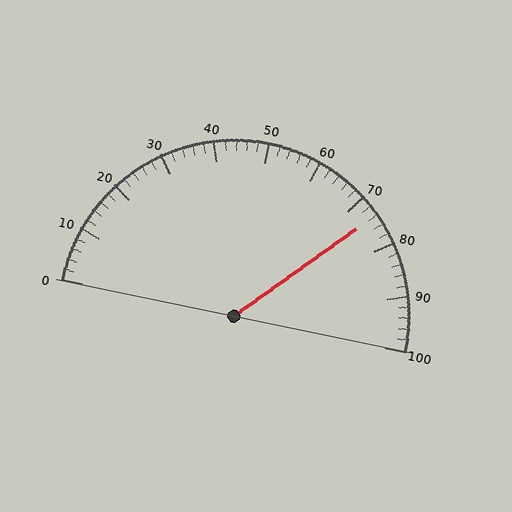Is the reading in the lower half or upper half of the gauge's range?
The reading is in the upper half of the range (0 to 100).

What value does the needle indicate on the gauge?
The needle indicates approximately 74.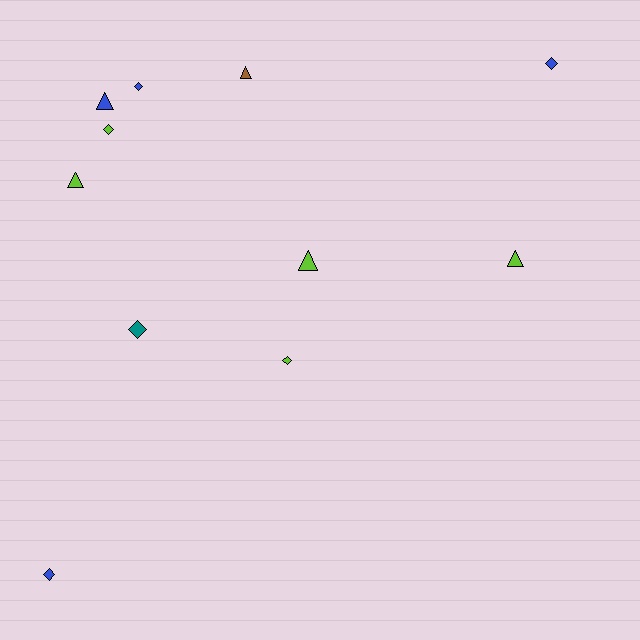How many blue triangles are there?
There is 1 blue triangle.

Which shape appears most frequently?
Diamond, with 6 objects.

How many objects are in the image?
There are 11 objects.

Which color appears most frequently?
Lime, with 5 objects.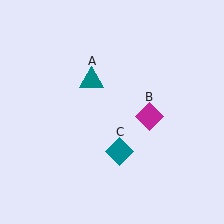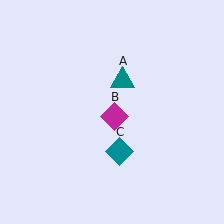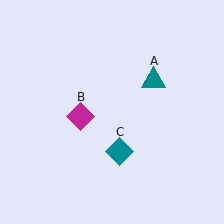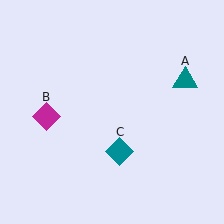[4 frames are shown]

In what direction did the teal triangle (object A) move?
The teal triangle (object A) moved right.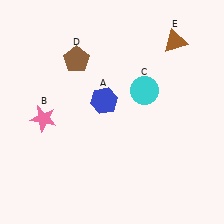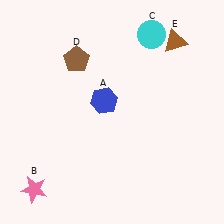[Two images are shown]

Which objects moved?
The objects that moved are: the pink star (B), the cyan circle (C).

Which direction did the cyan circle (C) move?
The cyan circle (C) moved up.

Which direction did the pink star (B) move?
The pink star (B) moved down.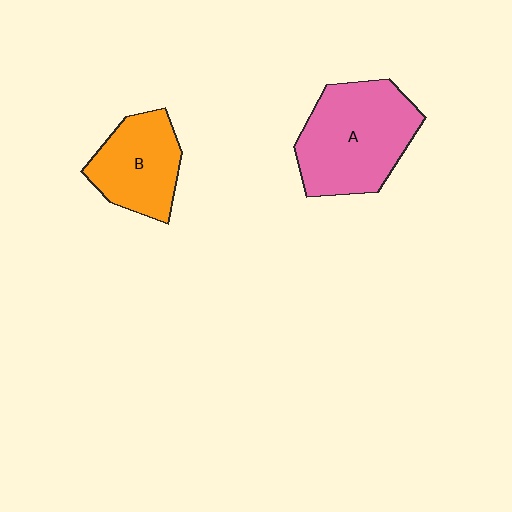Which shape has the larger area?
Shape A (pink).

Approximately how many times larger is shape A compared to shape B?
Approximately 1.5 times.